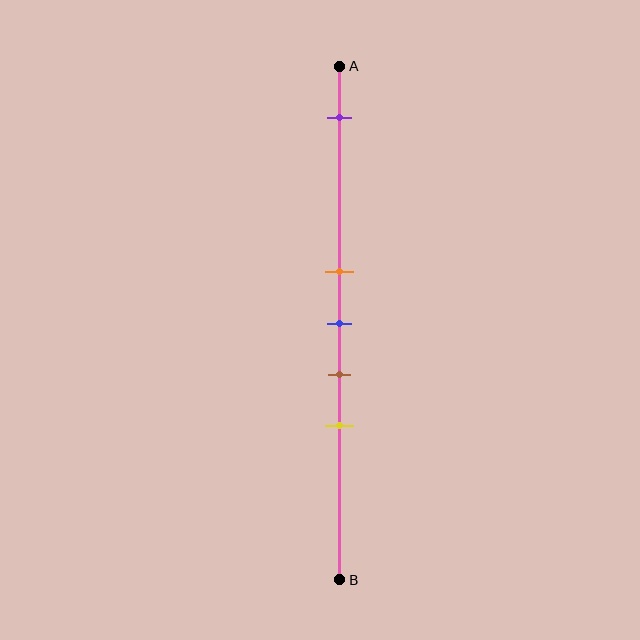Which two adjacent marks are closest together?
The orange and blue marks are the closest adjacent pair.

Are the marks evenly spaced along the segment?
No, the marks are not evenly spaced.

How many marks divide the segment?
There are 5 marks dividing the segment.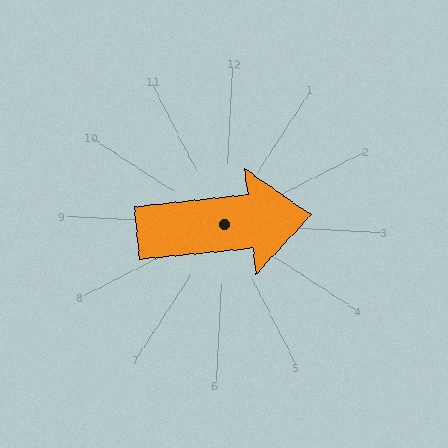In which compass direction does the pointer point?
East.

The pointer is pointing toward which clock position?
Roughly 3 o'clock.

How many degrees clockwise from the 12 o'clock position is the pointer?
Approximately 81 degrees.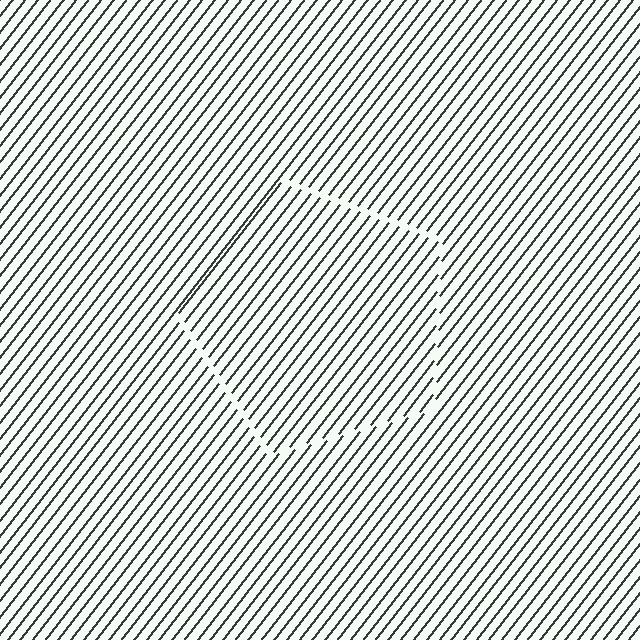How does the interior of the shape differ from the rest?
The interior of the shape contains the same grating, shifted by half a period — the contour is defined by the phase discontinuity where line-ends from the inner and outer gratings abut.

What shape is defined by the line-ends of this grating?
An illusory pentagon. The interior of the shape contains the same grating, shifted by half a period — the contour is defined by the phase discontinuity where line-ends from the inner and outer gratings abut.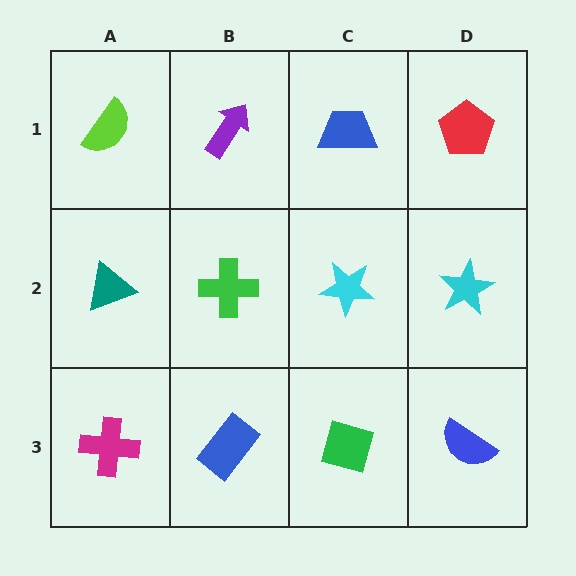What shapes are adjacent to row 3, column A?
A teal triangle (row 2, column A), a blue rectangle (row 3, column B).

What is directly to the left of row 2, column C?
A green cross.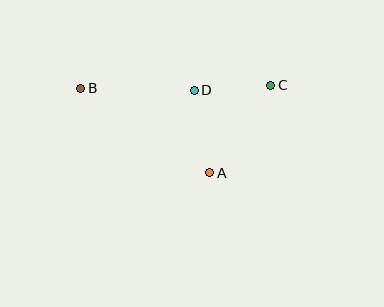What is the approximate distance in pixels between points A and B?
The distance between A and B is approximately 154 pixels.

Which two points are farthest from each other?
Points B and C are farthest from each other.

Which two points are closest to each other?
Points C and D are closest to each other.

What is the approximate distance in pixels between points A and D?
The distance between A and D is approximately 84 pixels.